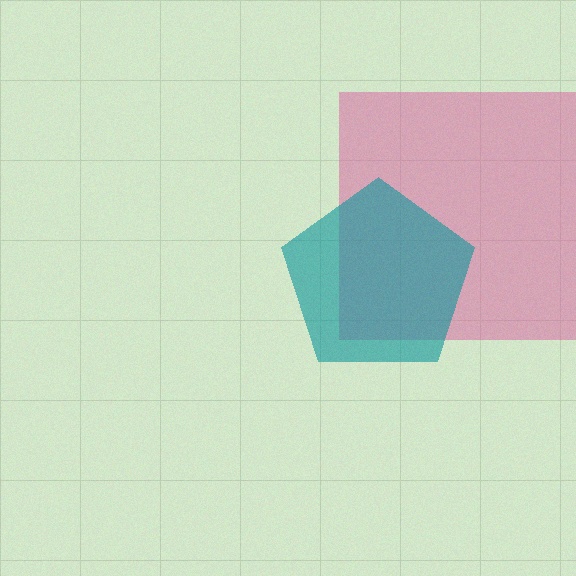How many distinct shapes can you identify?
There are 2 distinct shapes: a pink square, a teal pentagon.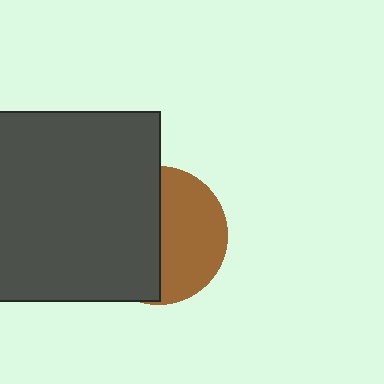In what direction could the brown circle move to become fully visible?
The brown circle could move right. That would shift it out from behind the dark gray square entirely.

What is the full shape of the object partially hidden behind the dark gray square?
The partially hidden object is a brown circle.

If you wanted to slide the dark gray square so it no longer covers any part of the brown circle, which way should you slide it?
Slide it left — that is the most direct way to separate the two shapes.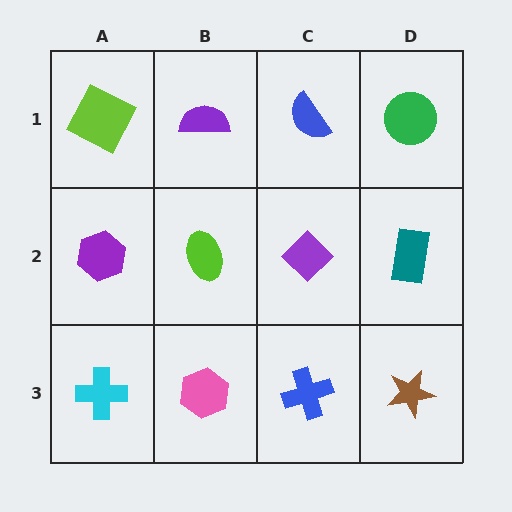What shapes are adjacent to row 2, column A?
A lime square (row 1, column A), a cyan cross (row 3, column A), a lime ellipse (row 2, column B).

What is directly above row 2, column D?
A green circle.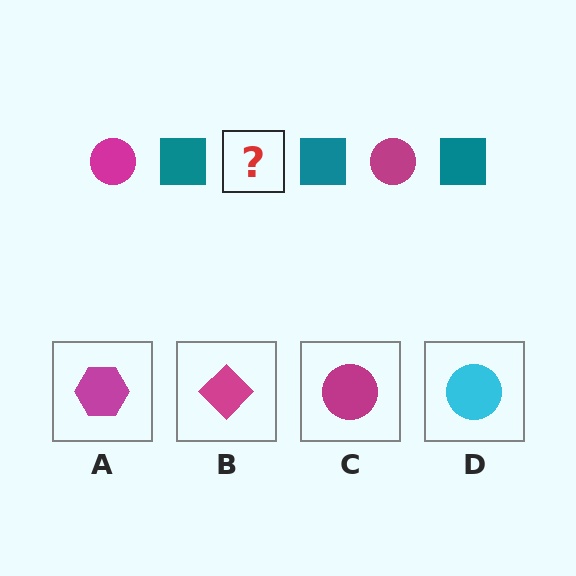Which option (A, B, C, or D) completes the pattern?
C.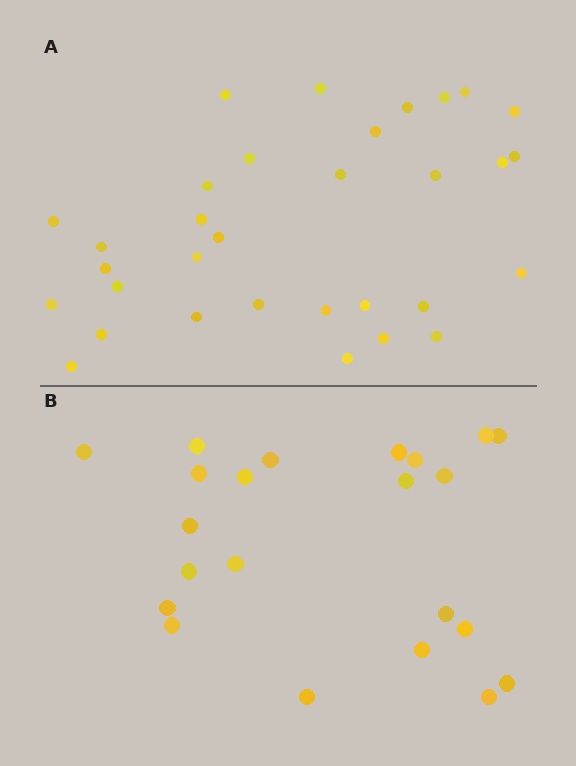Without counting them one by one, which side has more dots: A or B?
Region A (the top region) has more dots.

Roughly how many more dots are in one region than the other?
Region A has roughly 10 or so more dots than region B.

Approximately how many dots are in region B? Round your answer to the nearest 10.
About 20 dots. (The exact count is 22, which rounds to 20.)